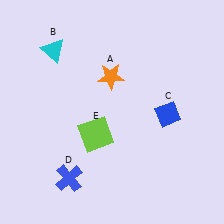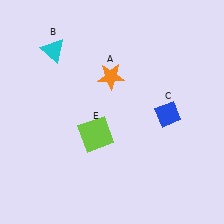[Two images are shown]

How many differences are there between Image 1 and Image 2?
There is 1 difference between the two images.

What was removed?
The blue cross (D) was removed in Image 2.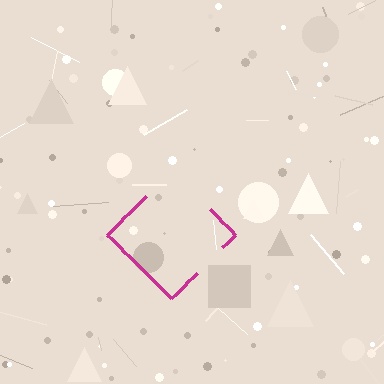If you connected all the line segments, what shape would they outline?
They would outline a diamond.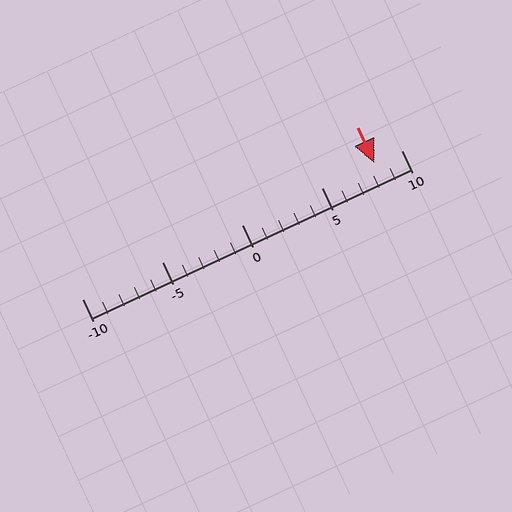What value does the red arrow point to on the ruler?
The red arrow points to approximately 8.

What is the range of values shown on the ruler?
The ruler shows values from -10 to 10.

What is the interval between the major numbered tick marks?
The major tick marks are spaced 5 units apart.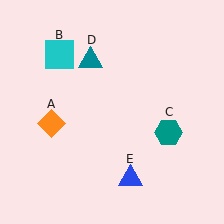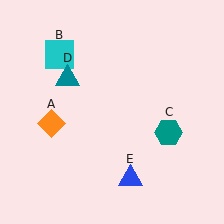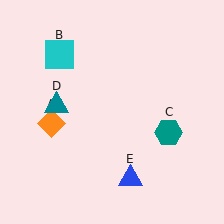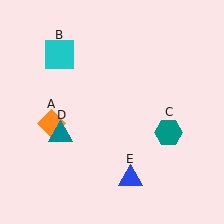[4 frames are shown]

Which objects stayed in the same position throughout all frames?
Orange diamond (object A) and cyan square (object B) and teal hexagon (object C) and blue triangle (object E) remained stationary.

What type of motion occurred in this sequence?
The teal triangle (object D) rotated counterclockwise around the center of the scene.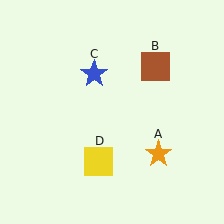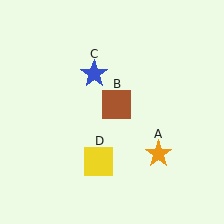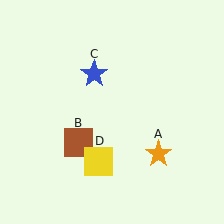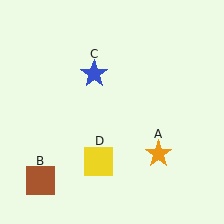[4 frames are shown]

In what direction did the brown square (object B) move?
The brown square (object B) moved down and to the left.